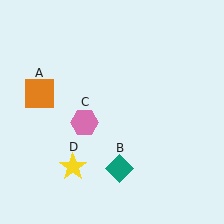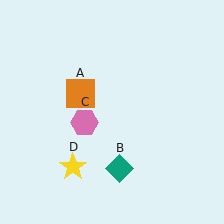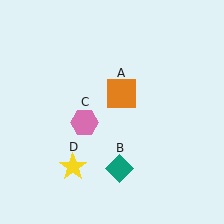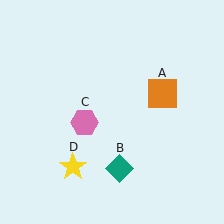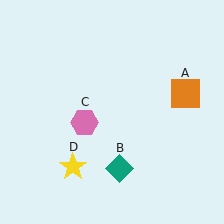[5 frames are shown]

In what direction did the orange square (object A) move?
The orange square (object A) moved right.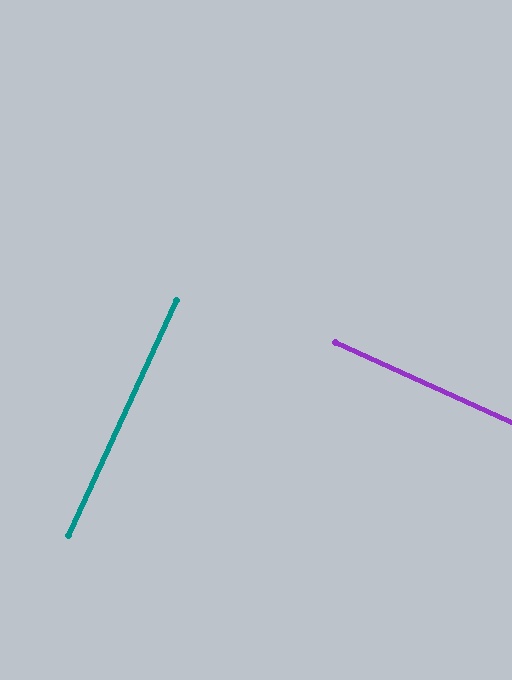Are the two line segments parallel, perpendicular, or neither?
Perpendicular — they meet at approximately 90°.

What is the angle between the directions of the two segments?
Approximately 90 degrees.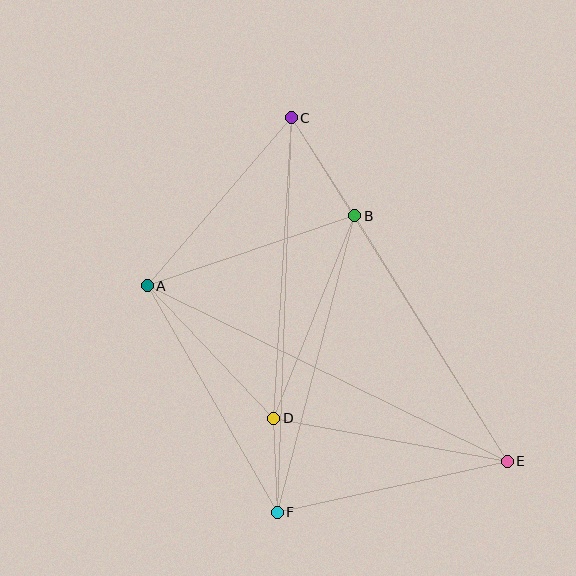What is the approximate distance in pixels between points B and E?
The distance between B and E is approximately 289 pixels.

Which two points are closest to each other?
Points D and F are closest to each other.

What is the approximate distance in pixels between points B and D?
The distance between B and D is approximately 218 pixels.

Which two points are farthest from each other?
Points C and E are farthest from each other.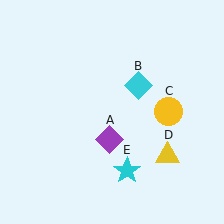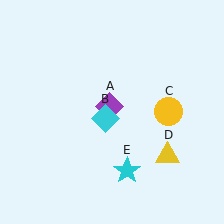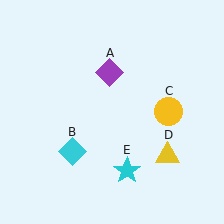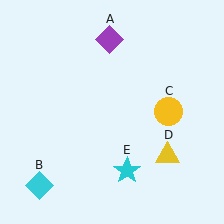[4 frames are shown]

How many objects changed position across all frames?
2 objects changed position: purple diamond (object A), cyan diamond (object B).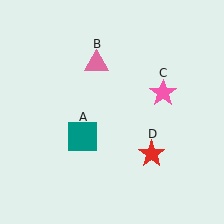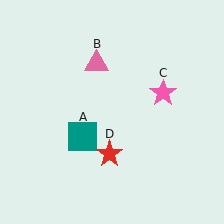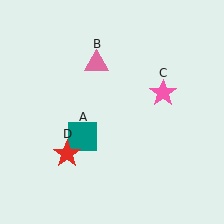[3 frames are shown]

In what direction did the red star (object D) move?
The red star (object D) moved left.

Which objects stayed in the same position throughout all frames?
Teal square (object A) and pink triangle (object B) and pink star (object C) remained stationary.